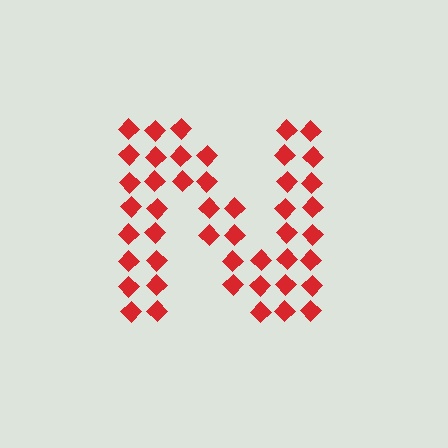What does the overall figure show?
The overall figure shows the letter N.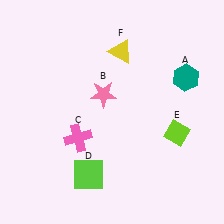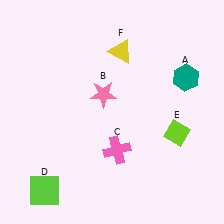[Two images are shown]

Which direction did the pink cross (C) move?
The pink cross (C) moved right.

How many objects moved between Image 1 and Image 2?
2 objects moved between the two images.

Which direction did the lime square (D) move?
The lime square (D) moved left.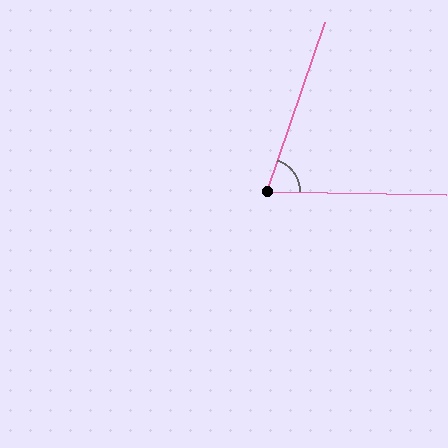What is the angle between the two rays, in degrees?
Approximately 72 degrees.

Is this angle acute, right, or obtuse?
It is acute.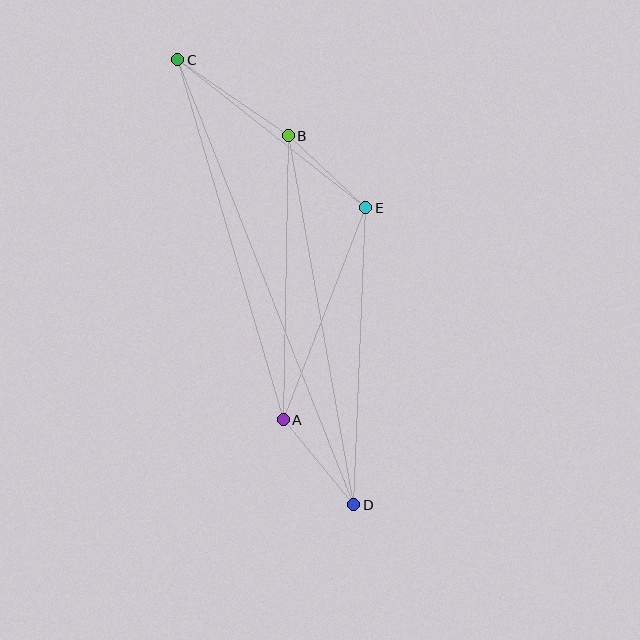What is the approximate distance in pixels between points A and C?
The distance between A and C is approximately 375 pixels.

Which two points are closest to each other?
Points B and E are closest to each other.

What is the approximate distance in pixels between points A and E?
The distance between A and E is approximately 227 pixels.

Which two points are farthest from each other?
Points C and D are farthest from each other.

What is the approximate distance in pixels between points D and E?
The distance between D and E is approximately 297 pixels.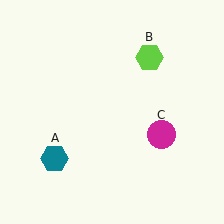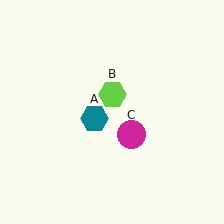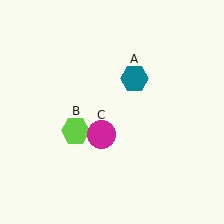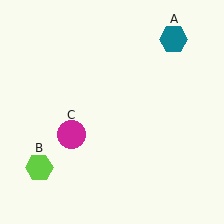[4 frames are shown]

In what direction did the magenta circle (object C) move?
The magenta circle (object C) moved left.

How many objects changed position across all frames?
3 objects changed position: teal hexagon (object A), lime hexagon (object B), magenta circle (object C).